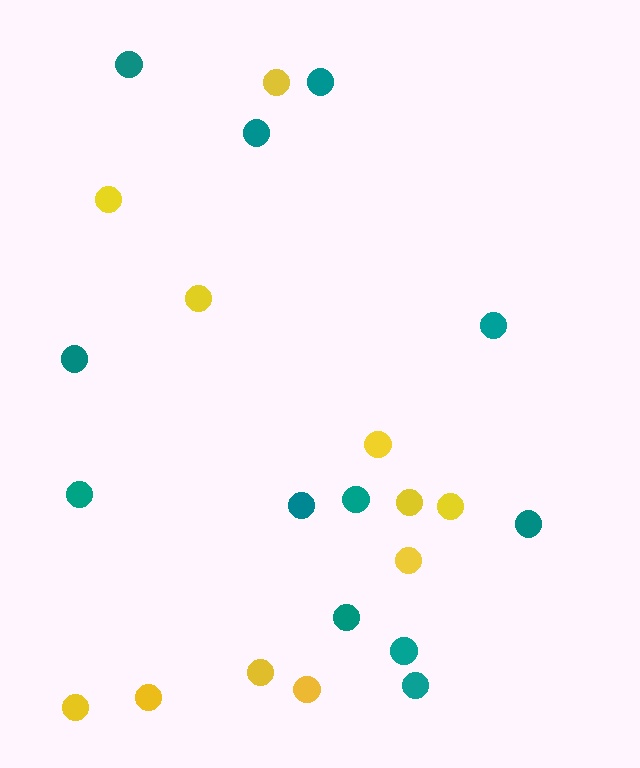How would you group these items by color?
There are 2 groups: one group of yellow circles (11) and one group of teal circles (12).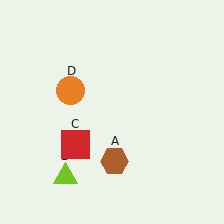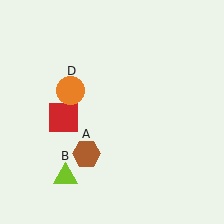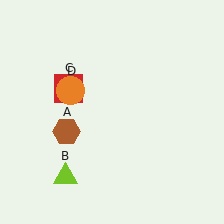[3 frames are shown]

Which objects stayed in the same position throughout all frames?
Lime triangle (object B) and orange circle (object D) remained stationary.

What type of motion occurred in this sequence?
The brown hexagon (object A), red square (object C) rotated clockwise around the center of the scene.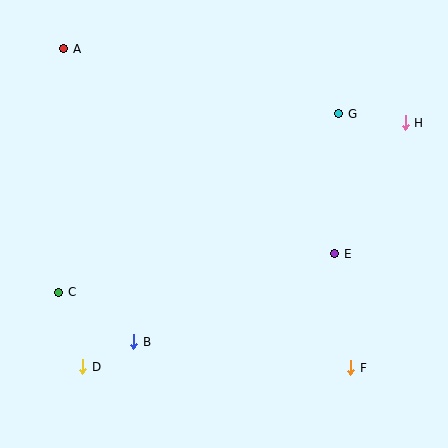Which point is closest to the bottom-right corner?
Point F is closest to the bottom-right corner.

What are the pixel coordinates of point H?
Point H is at (405, 123).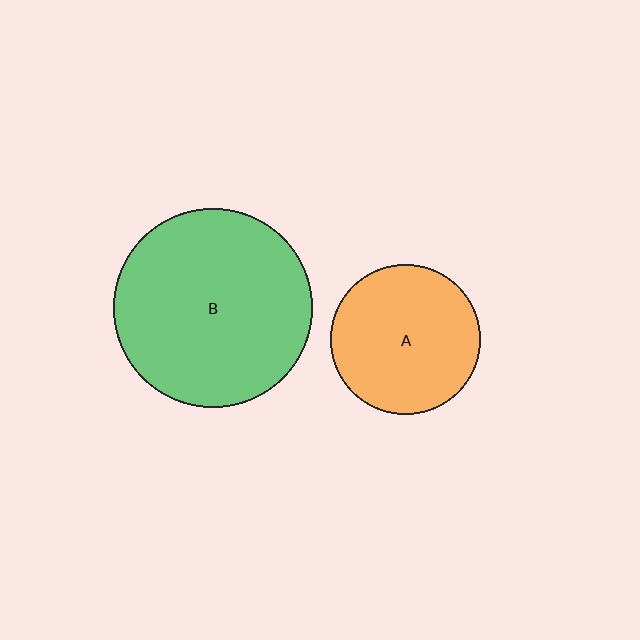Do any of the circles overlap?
No, none of the circles overlap.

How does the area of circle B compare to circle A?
Approximately 1.8 times.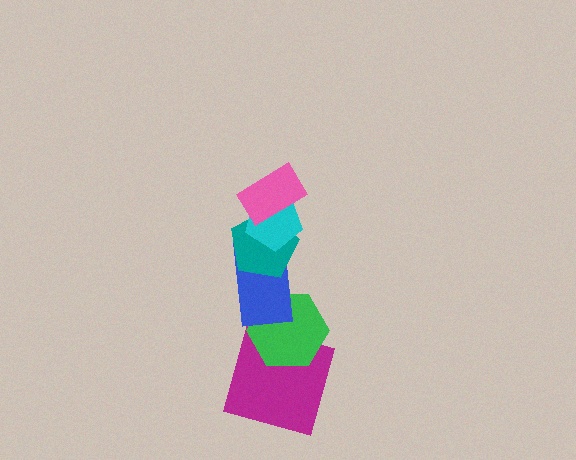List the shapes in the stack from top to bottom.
From top to bottom: the pink rectangle, the cyan pentagon, the teal pentagon, the blue rectangle, the green hexagon, the magenta square.